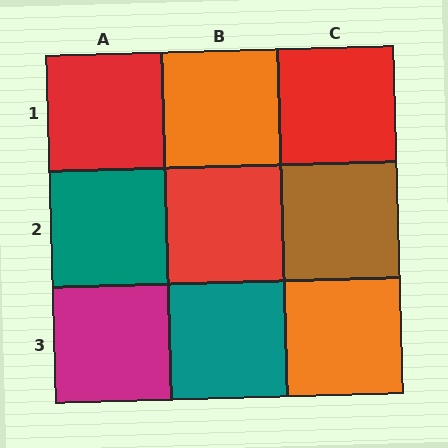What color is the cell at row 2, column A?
Teal.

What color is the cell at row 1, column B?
Orange.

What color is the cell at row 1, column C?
Red.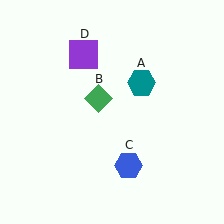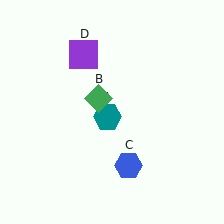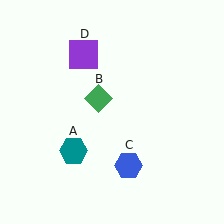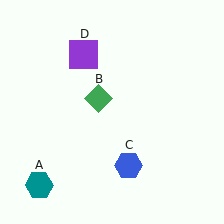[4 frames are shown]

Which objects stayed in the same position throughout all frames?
Green diamond (object B) and blue hexagon (object C) and purple square (object D) remained stationary.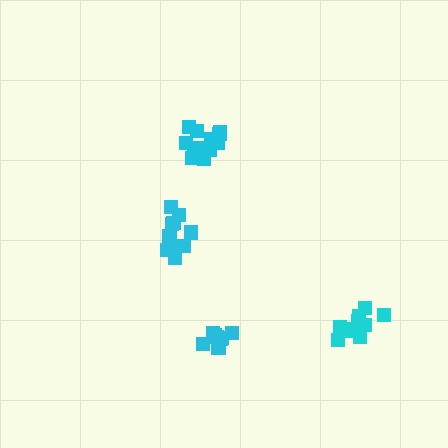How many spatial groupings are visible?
There are 4 spatial groupings.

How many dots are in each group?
Group 1: 10 dots, Group 2: 10 dots, Group 3: 8 dots, Group 4: 14 dots (42 total).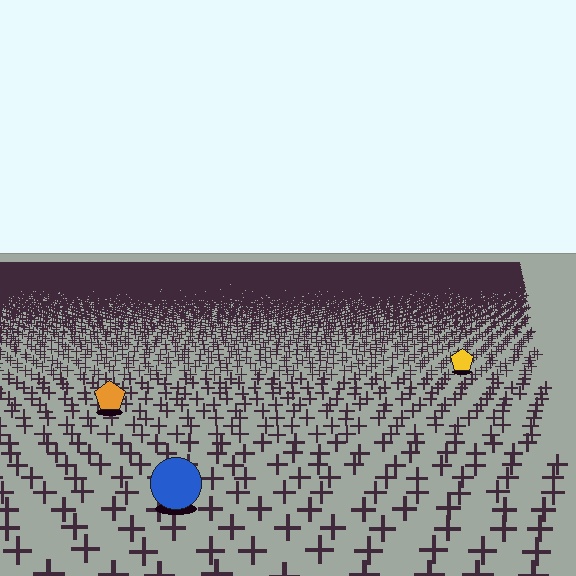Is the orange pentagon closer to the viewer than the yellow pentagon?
Yes. The orange pentagon is closer — you can tell from the texture gradient: the ground texture is coarser near it.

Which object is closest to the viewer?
The blue circle is closest. The texture marks near it are larger and more spread out.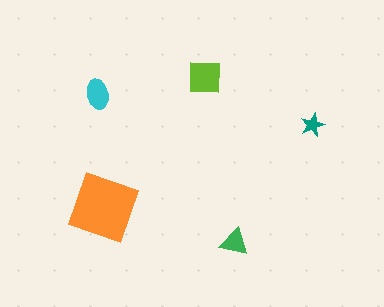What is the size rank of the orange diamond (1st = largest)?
1st.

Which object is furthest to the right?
The teal star is rightmost.